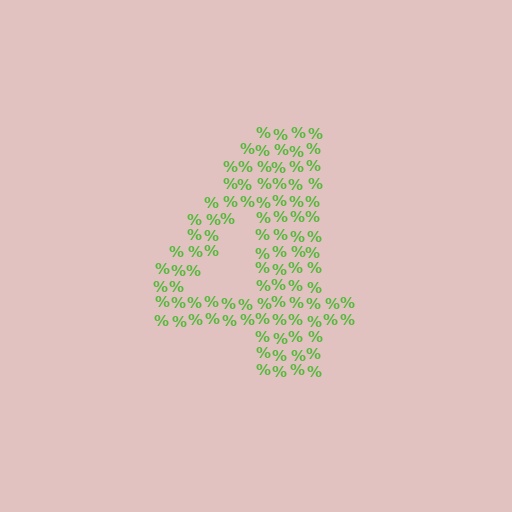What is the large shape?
The large shape is the digit 4.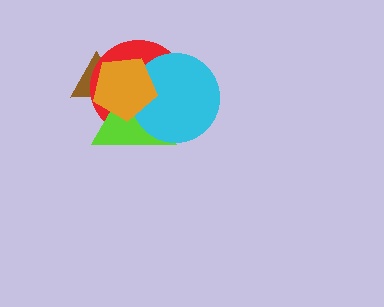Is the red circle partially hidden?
Yes, it is partially covered by another shape.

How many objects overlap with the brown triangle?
3 objects overlap with the brown triangle.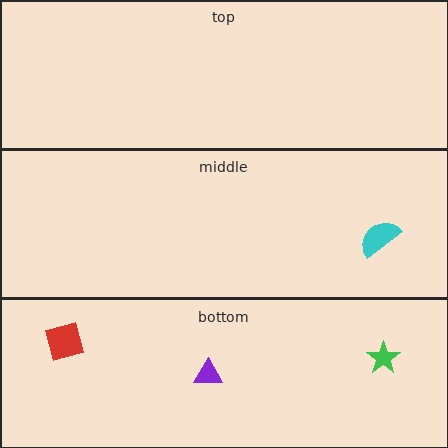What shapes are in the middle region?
The cyan semicircle.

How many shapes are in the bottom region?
3.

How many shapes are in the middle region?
1.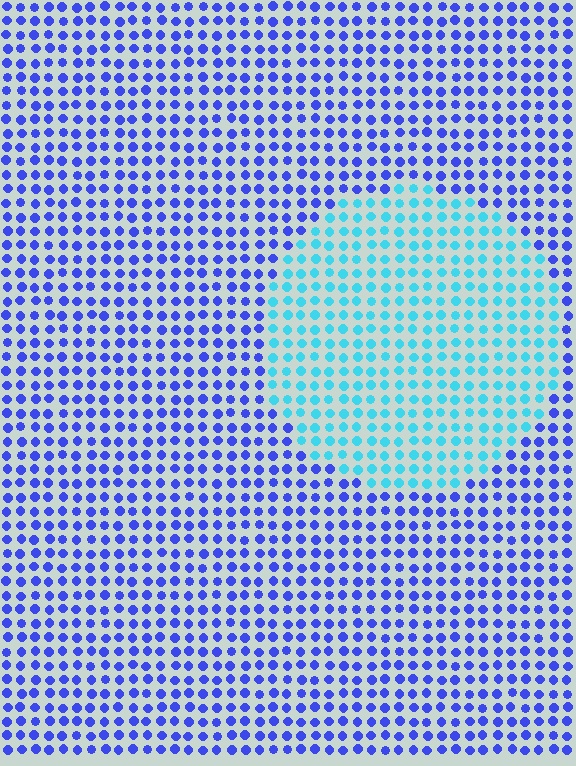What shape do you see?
I see a circle.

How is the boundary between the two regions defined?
The boundary is defined purely by a slight shift in hue (about 49 degrees). Spacing, size, and orientation are identical on both sides.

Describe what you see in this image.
The image is filled with small blue elements in a uniform arrangement. A circle-shaped region is visible where the elements are tinted to a slightly different hue, forming a subtle color boundary.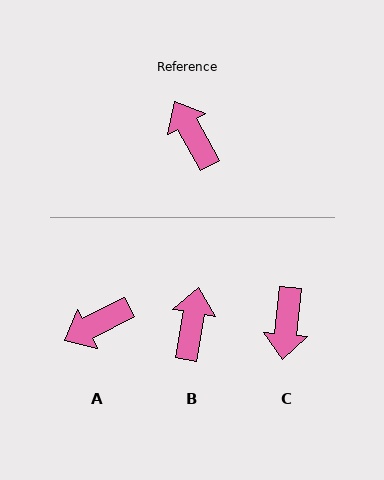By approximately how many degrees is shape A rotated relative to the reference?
Approximately 88 degrees counter-clockwise.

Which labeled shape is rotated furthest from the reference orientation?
C, about 144 degrees away.